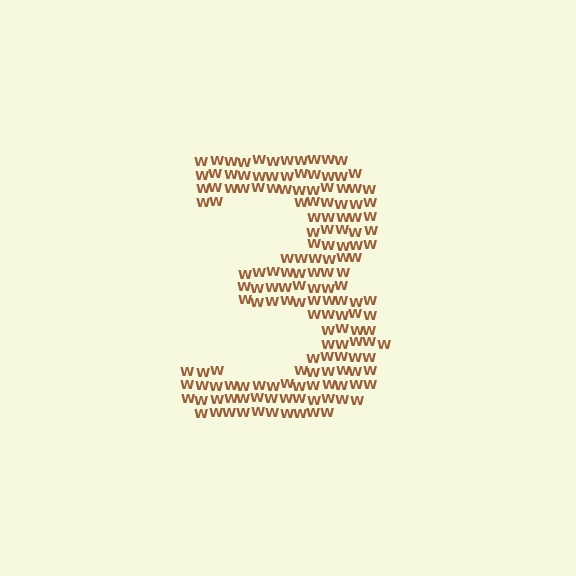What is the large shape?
The large shape is the digit 3.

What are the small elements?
The small elements are letter W's.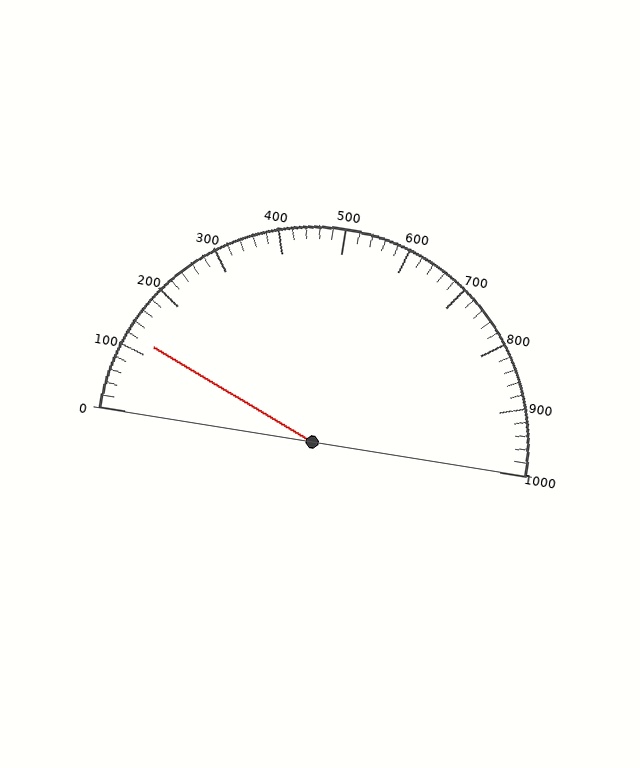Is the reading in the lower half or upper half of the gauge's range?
The reading is in the lower half of the range (0 to 1000).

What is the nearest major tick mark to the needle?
The nearest major tick mark is 100.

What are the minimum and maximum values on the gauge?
The gauge ranges from 0 to 1000.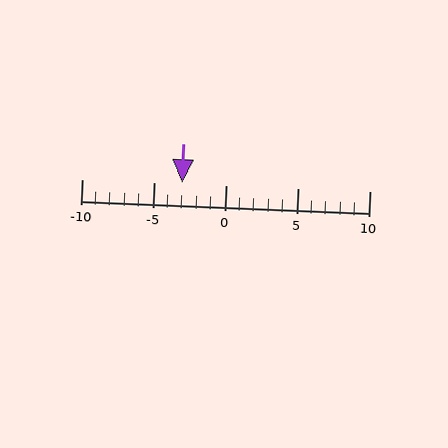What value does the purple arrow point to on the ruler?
The purple arrow points to approximately -3.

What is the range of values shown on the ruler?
The ruler shows values from -10 to 10.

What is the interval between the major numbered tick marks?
The major tick marks are spaced 5 units apart.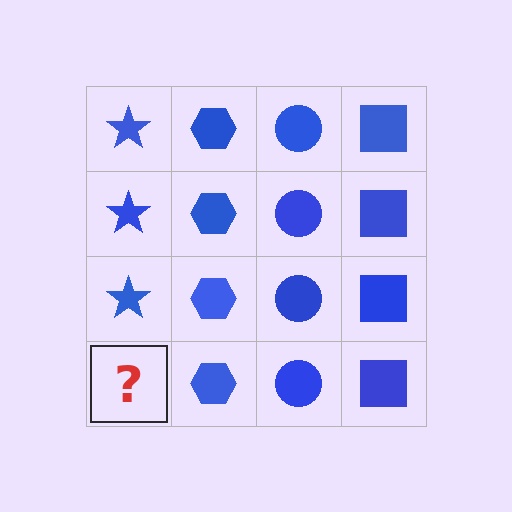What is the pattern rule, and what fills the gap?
The rule is that each column has a consistent shape. The gap should be filled with a blue star.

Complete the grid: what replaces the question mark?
The question mark should be replaced with a blue star.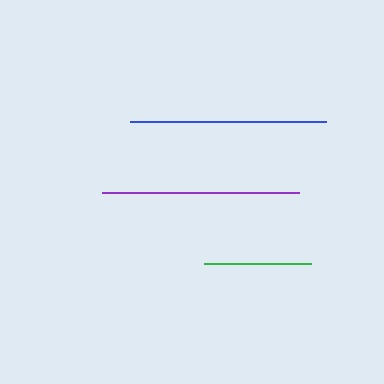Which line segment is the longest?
The purple line is the longest at approximately 196 pixels.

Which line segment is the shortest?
The green line is the shortest at approximately 107 pixels.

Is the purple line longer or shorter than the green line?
The purple line is longer than the green line.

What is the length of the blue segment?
The blue segment is approximately 196 pixels long.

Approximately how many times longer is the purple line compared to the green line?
The purple line is approximately 1.8 times the length of the green line.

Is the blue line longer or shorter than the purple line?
The purple line is longer than the blue line.